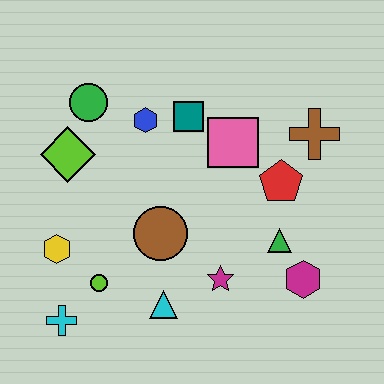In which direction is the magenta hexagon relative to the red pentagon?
The magenta hexagon is below the red pentagon.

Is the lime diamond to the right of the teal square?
No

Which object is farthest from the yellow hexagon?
The brown cross is farthest from the yellow hexagon.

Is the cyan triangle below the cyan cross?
No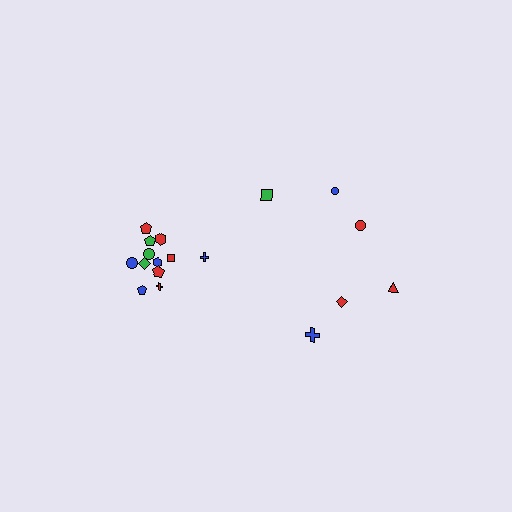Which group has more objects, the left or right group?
The left group.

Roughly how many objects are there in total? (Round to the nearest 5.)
Roughly 20 objects in total.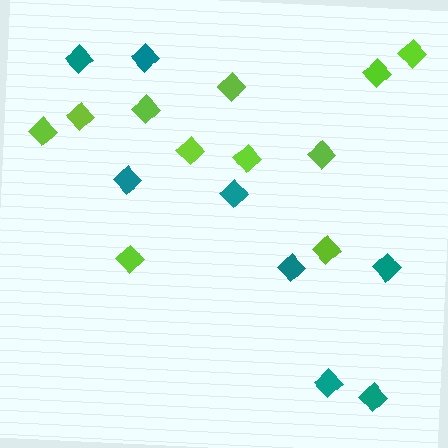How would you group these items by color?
There are 2 groups: one group of lime diamonds (11) and one group of teal diamonds (8).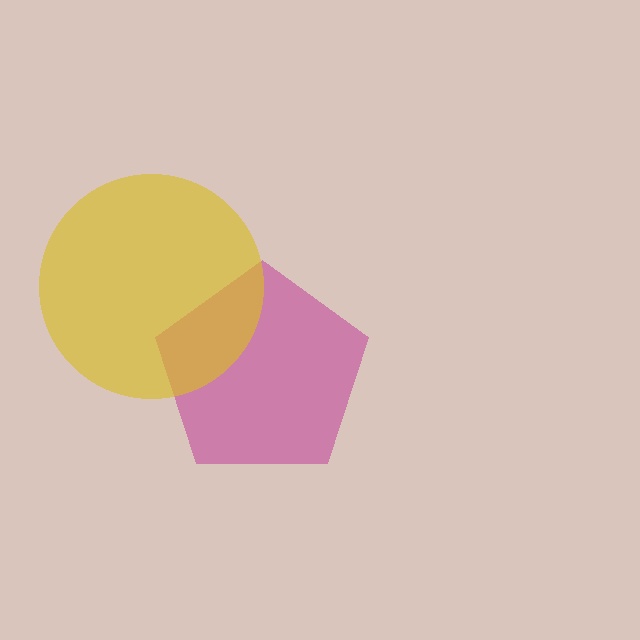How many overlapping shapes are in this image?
There are 2 overlapping shapes in the image.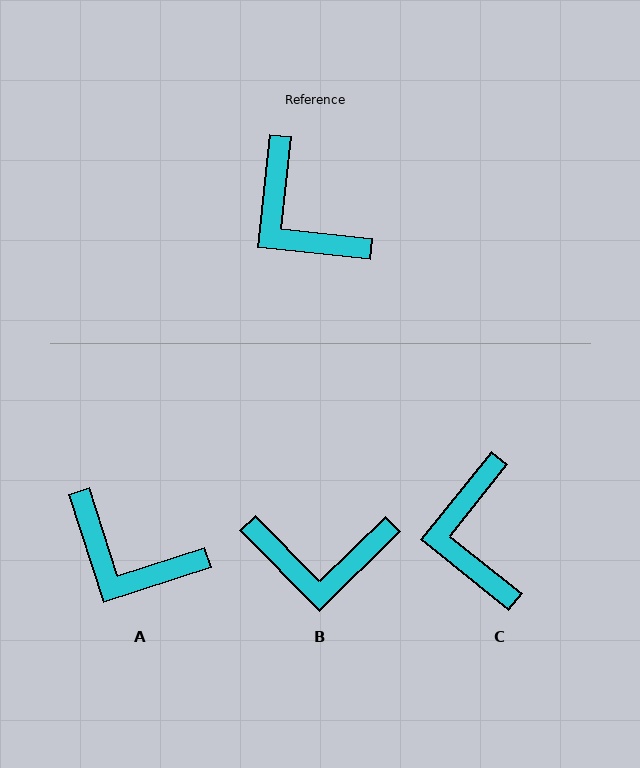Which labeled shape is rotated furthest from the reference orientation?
B, about 51 degrees away.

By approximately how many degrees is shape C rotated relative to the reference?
Approximately 32 degrees clockwise.